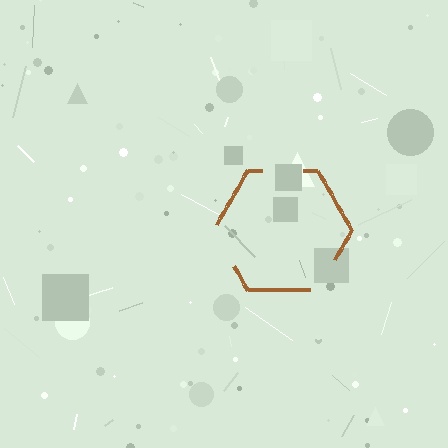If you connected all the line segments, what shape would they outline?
They would outline a hexagon.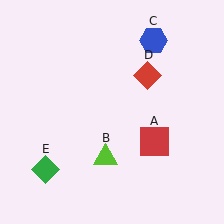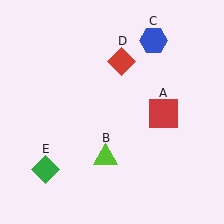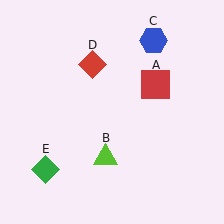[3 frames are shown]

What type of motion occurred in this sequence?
The red square (object A), red diamond (object D) rotated counterclockwise around the center of the scene.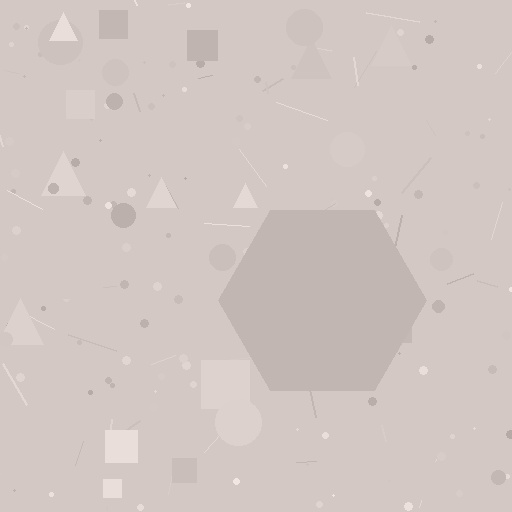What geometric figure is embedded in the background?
A hexagon is embedded in the background.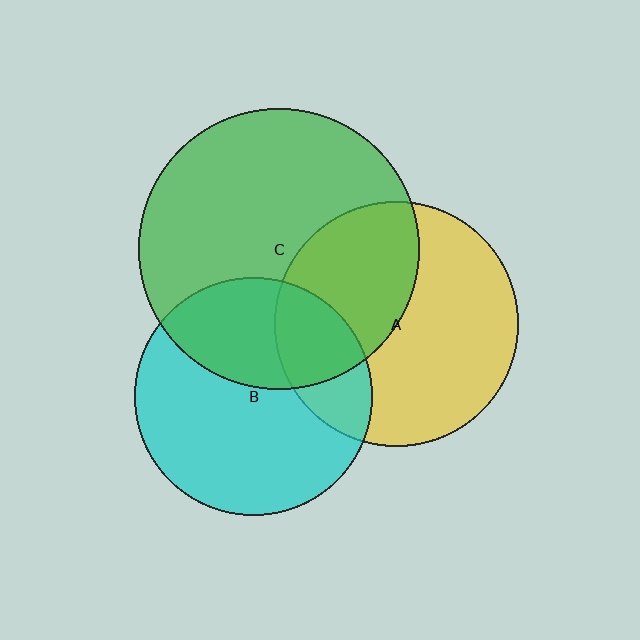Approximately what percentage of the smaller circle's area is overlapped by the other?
Approximately 35%.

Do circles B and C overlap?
Yes.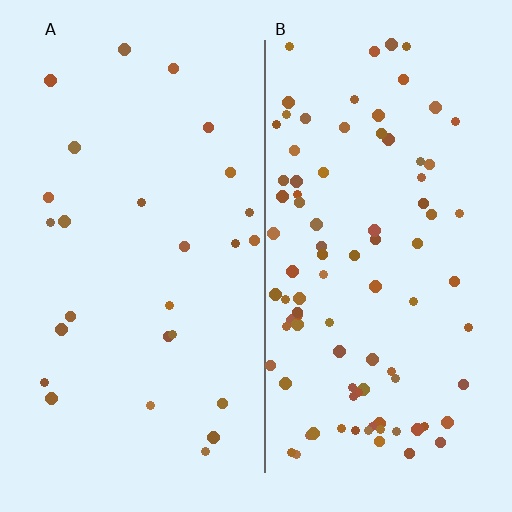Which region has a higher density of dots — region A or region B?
B (the right).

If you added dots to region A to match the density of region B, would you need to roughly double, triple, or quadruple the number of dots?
Approximately triple.